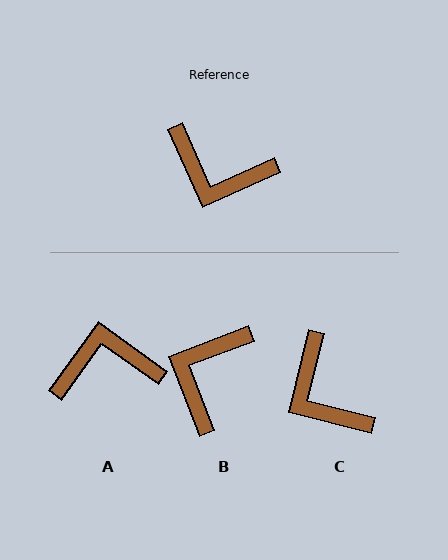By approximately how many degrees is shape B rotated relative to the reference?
Approximately 93 degrees clockwise.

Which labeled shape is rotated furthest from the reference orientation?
A, about 150 degrees away.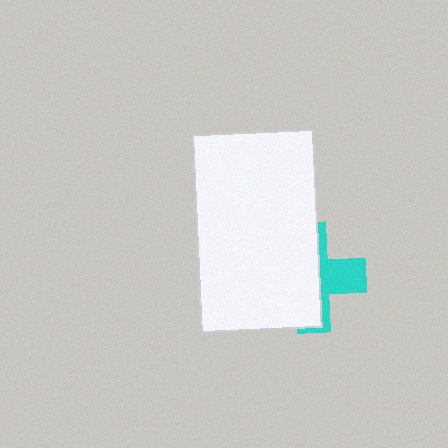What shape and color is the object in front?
The object in front is a white rectangle.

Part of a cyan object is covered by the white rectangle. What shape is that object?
It is a cross.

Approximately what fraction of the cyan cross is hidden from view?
Roughly 63% of the cyan cross is hidden behind the white rectangle.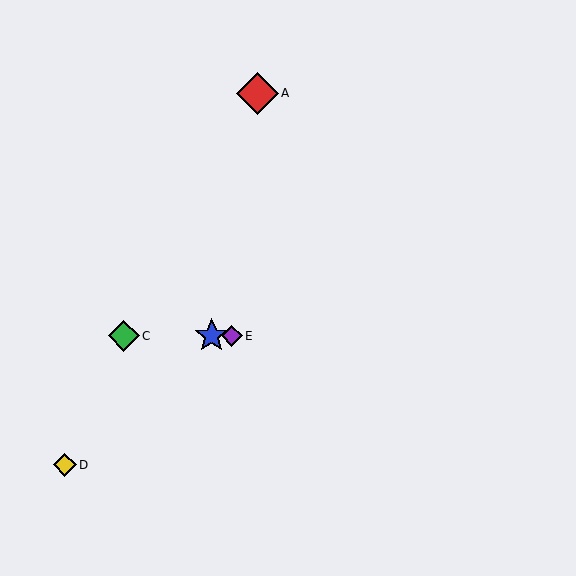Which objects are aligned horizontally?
Objects B, C, E are aligned horizontally.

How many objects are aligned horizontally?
3 objects (B, C, E) are aligned horizontally.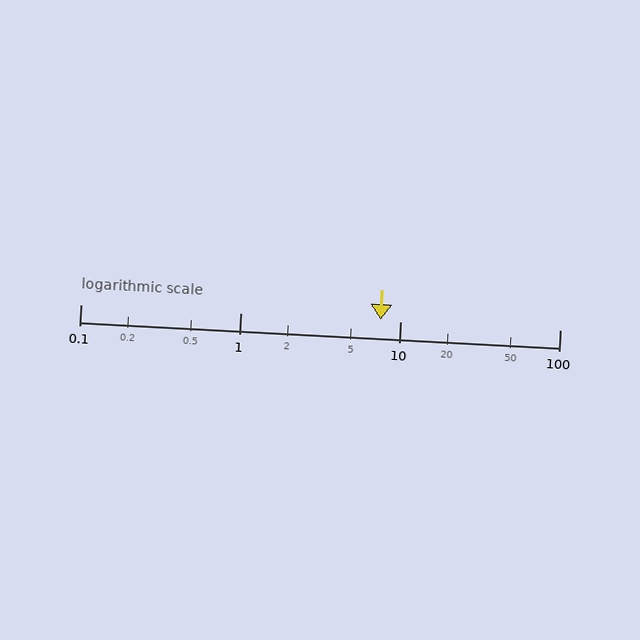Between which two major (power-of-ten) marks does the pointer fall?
The pointer is between 1 and 10.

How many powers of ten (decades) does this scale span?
The scale spans 3 decades, from 0.1 to 100.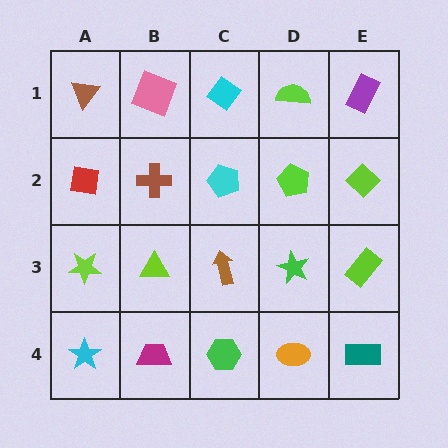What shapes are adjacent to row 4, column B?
A lime triangle (row 3, column B), a cyan star (row 4, column A), a green hexagon (row 4, column C).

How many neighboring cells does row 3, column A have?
3.